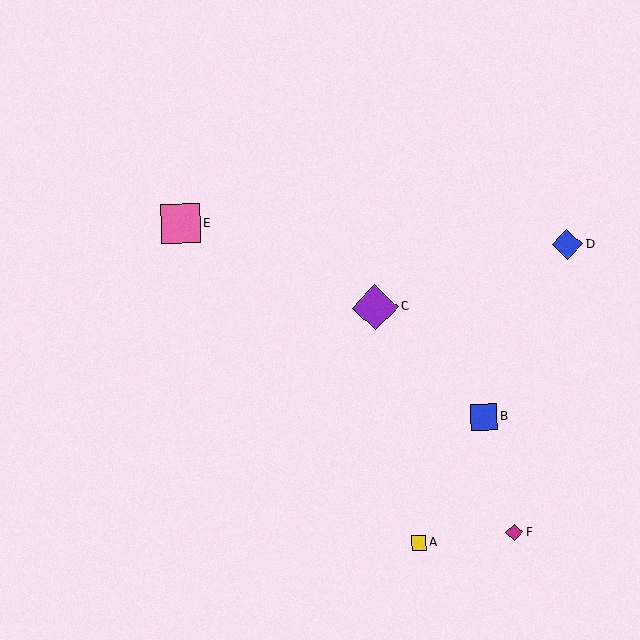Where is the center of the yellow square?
The center of the yellow square is at (419, 543).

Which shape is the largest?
The purple diamond (labeled C) is the largest.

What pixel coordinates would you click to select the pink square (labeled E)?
Click at (180, 224) to select the pink square E.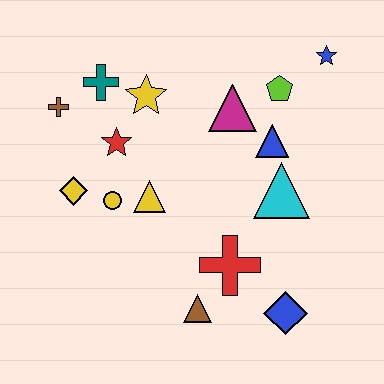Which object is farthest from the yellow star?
The blue diamond is farthest from the yellow star.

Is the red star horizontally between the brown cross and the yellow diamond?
No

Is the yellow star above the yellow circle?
Yes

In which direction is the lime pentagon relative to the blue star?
The lime pentagon is to the left of the blue star.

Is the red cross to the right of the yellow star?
Yes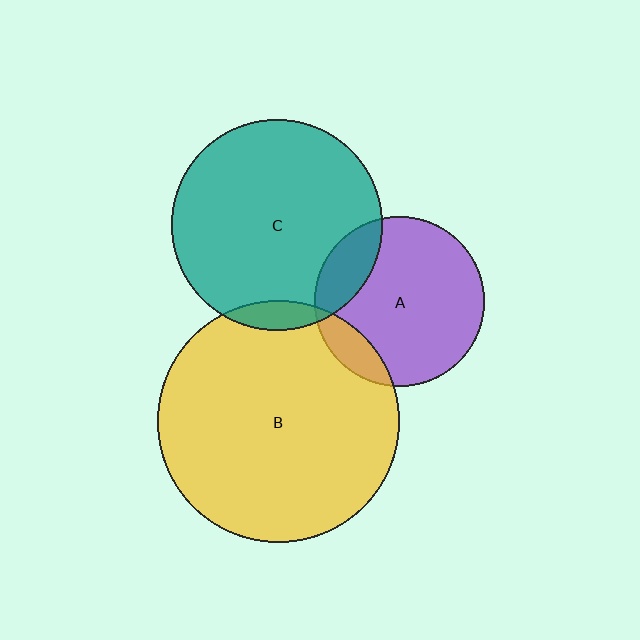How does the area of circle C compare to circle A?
Approximately 1.6 times.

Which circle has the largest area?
Circle B (yellow).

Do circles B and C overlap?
Yes.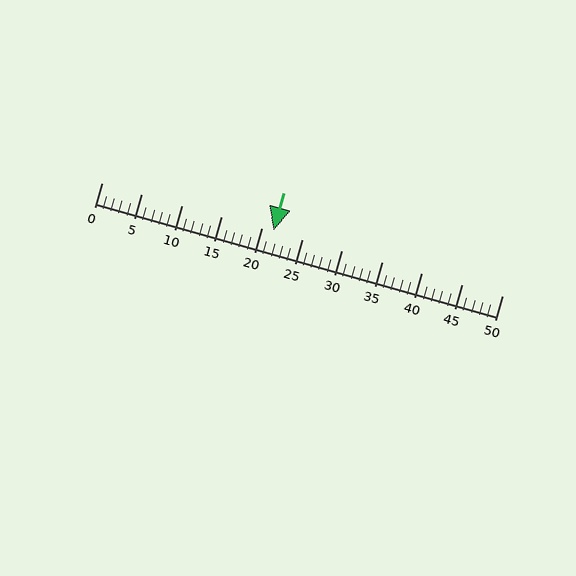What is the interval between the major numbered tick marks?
The major tick marks are spaced 5 units apart.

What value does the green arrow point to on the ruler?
The green arrow points to approximately 22.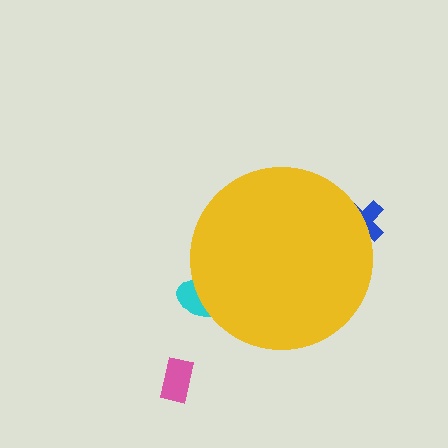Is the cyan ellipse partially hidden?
Yes, the cyan ellipse is partially hidden behind the yellow circle.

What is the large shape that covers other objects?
A yellow circle.